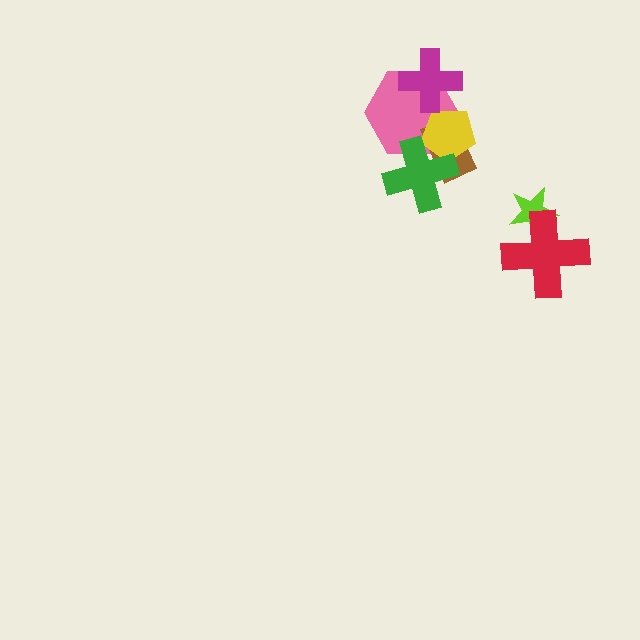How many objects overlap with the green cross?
3 objects overlap with the green cross.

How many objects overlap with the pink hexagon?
4 objects overlap with the pink hexagon.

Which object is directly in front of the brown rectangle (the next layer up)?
The yellow pentagon is directly in front of the brown rectangle.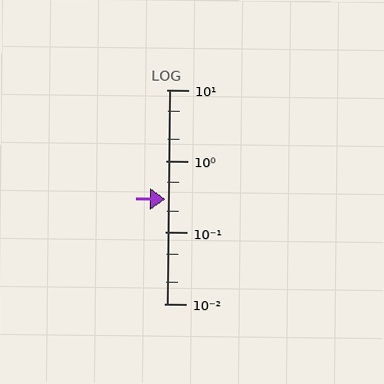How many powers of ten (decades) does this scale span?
The scale spans 3 decades, from 0.01 to 10.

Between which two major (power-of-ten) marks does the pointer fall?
The pointer is between 0.1 and 1.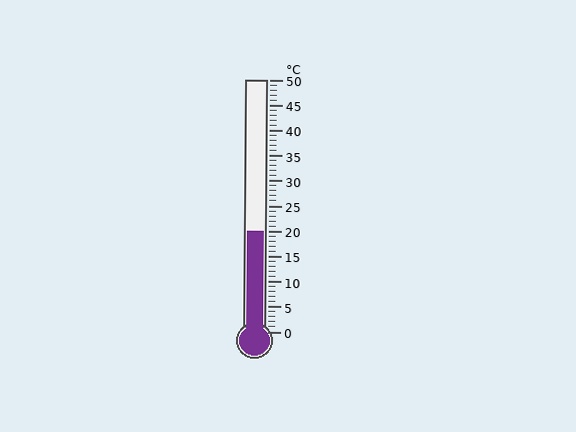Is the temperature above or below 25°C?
The temperature is below 25°C.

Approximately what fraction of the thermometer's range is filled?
The thermometer is filled to approximately 40% of its range.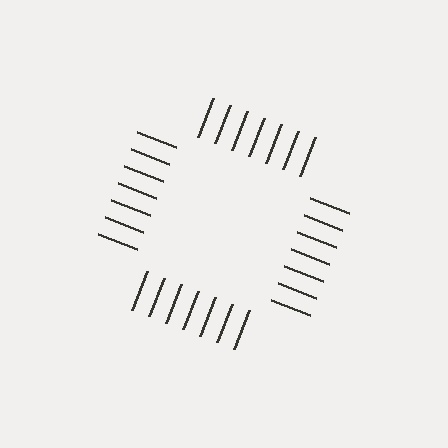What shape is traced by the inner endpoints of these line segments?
An illusory square — the line segments terminate on its edges but no continuous stroke is drawn.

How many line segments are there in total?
28 — 7 along each of the 4 edges.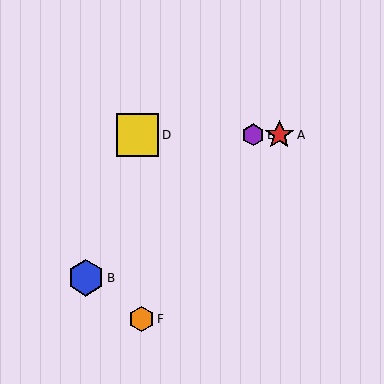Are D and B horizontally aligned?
No, D is at y≈135 and B is at y≈278.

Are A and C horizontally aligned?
Yes, both are at y≈135.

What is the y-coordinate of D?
Object D is at y≈135.